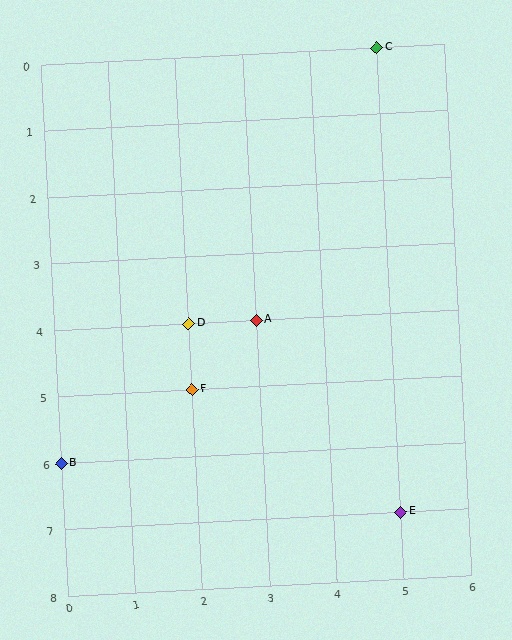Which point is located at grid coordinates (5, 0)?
Point C is at (5, 0).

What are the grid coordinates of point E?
Point E is at grid coordinates (5, 7).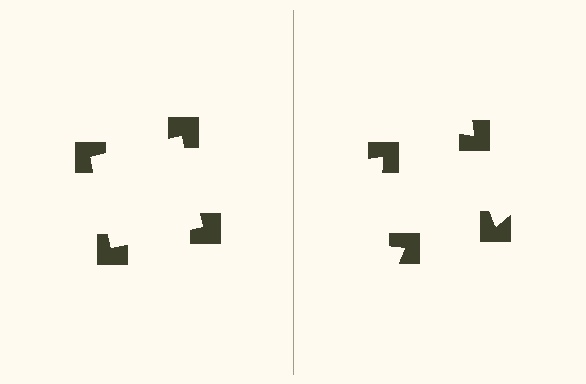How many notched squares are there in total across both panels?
8 — 4 on each side.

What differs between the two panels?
The notched squares are positioned identically on both sides; only the wedge orientations differ. On the left they align to a square; on the right they are misaligned.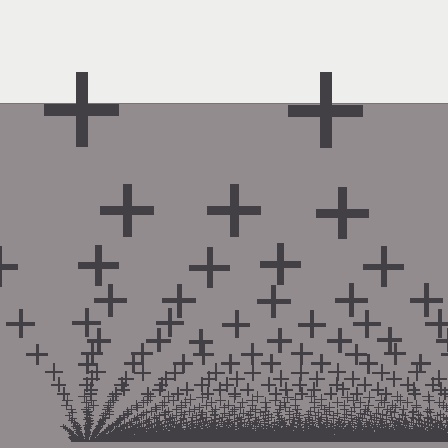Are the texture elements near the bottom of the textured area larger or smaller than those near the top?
Smaller. The gradient is inverted — elements near the bottom are smaller and denser.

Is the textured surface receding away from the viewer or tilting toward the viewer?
The surface appears to tilt toward the viewer. Texture elements get larger and sparser toward the top.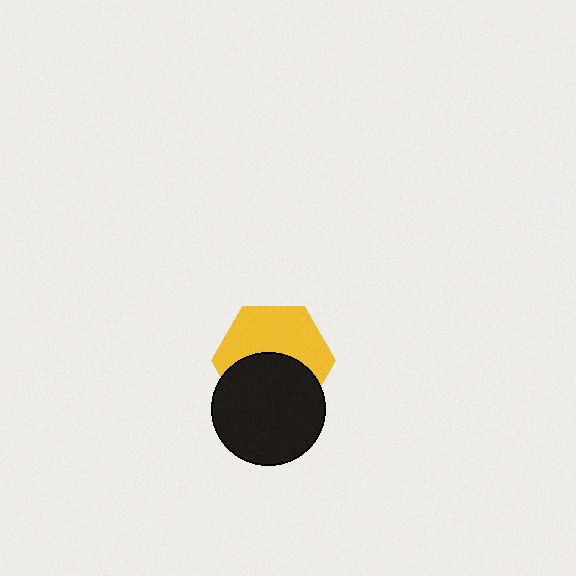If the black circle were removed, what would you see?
You would see the complete yellow hexagon.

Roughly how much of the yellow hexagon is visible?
About half of it is visible (roughly 53%).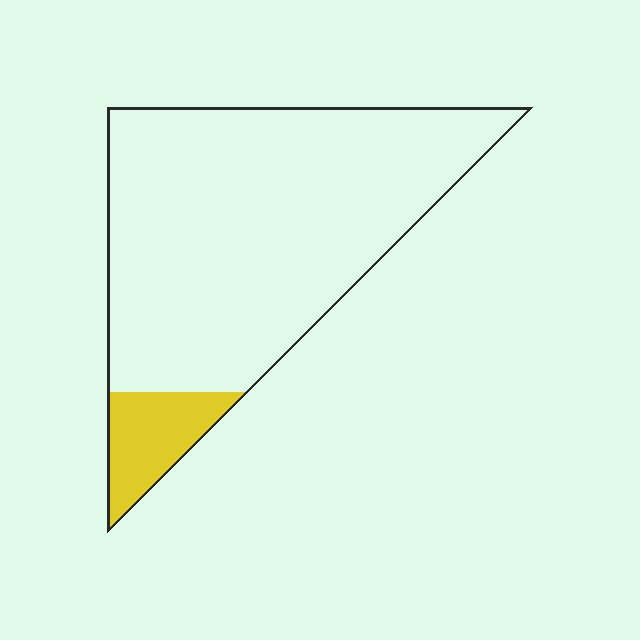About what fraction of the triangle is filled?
About one tenth (1/10).